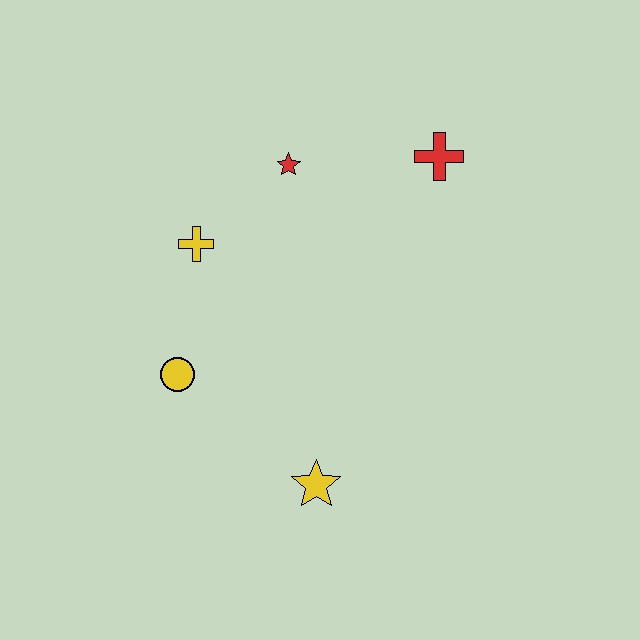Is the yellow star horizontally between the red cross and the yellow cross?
Yes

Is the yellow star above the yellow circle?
No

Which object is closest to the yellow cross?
The red star is closest to the yellow cross.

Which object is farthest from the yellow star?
The red cross is farthest from the yellow star.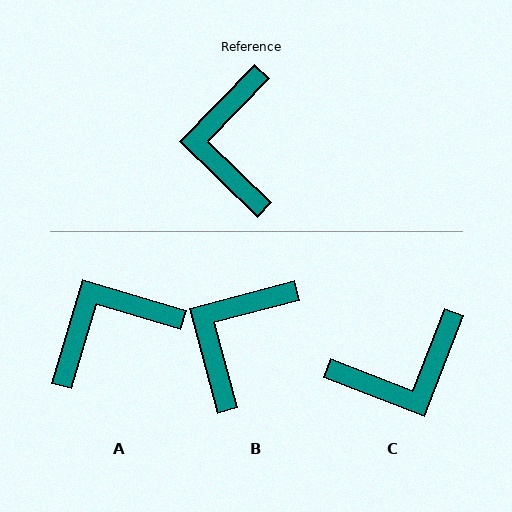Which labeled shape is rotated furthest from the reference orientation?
C, about 113 degrees away.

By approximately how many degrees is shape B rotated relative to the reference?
Approximately 31 degrees clockwise.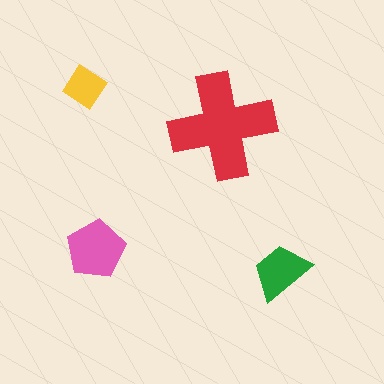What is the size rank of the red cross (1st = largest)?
1st.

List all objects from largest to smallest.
The red cross, the pink pentagon, the green trapezoid, the yellow diamond.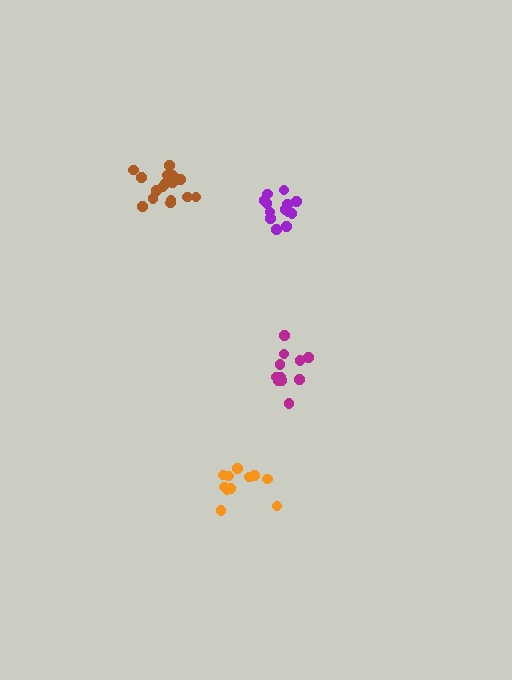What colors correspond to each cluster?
The clusters are colored: purple, brown, magenta, orange.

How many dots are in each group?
Group 1: 13 dots, Group 2: 16 dots, Group 3: 11 dots, Group 4: 11 dots (51 total).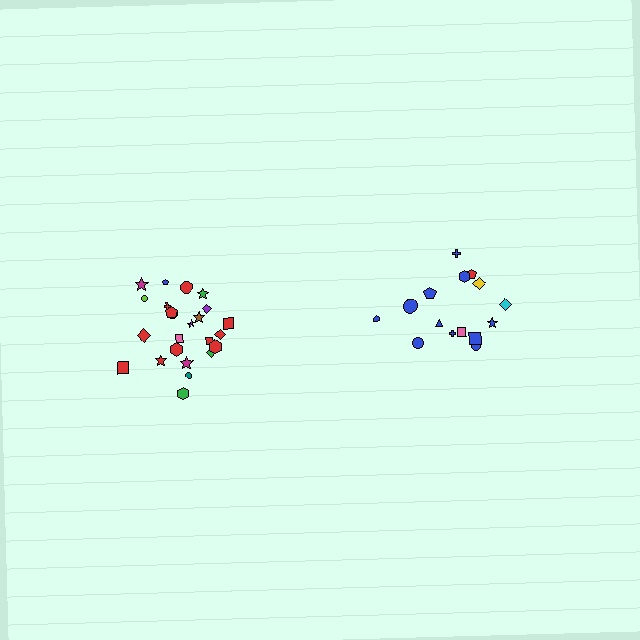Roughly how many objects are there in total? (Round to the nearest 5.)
Roughly 40 objects in total.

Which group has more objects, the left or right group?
The left group.